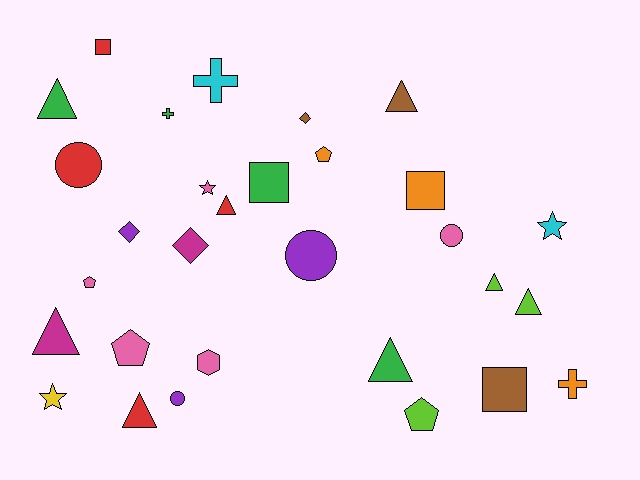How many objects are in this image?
There are 30 objects.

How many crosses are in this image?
There are 3 crosses.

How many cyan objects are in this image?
There are 2 cyan objects.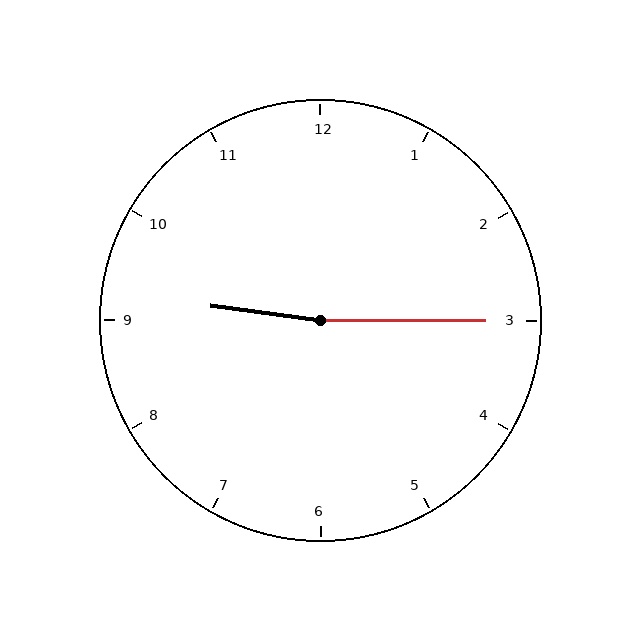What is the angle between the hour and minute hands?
Approximately 172 degrees.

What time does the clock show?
9:15.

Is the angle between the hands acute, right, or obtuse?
It is obtuse.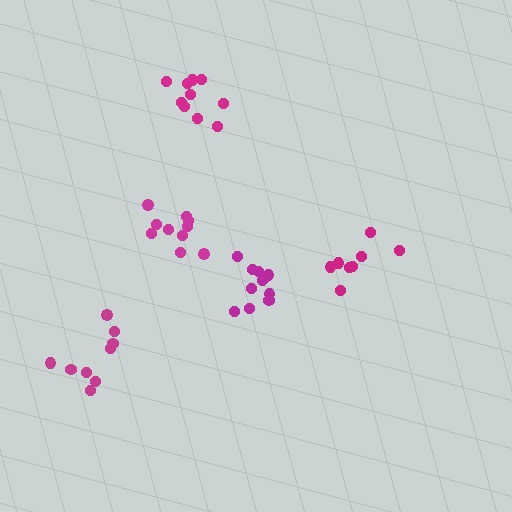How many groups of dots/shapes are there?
There are 5 groups.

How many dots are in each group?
Group 1: 10 dots, Group 2: 8 dots, Group 3: 11 dots, Group 4: 10 dots, Group 5: 9 dots (48 total).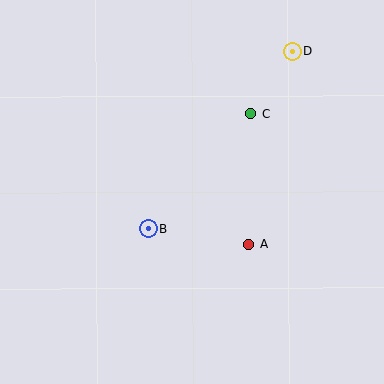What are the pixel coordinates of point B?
Point B is at (148, 229).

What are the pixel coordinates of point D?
Point D is at (293, 51).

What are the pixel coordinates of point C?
Point C is at (250, 113).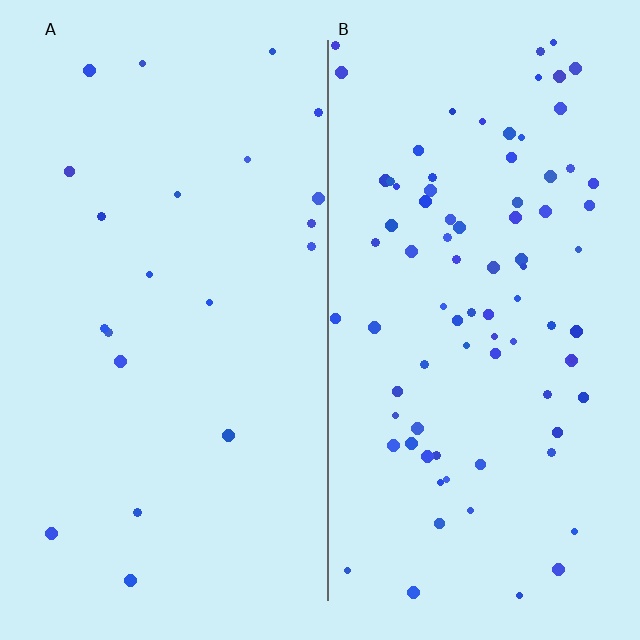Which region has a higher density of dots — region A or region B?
B (the right).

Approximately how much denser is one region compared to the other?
Approximately 4.0× — region B over region A.